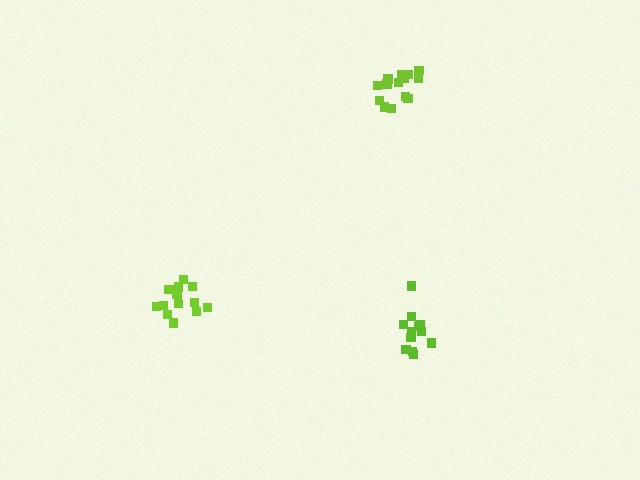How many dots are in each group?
Group 1: 14 dots, Group 2: 12 dots, Group 3: 13 dots (39 total).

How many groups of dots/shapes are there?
There are 3 groups.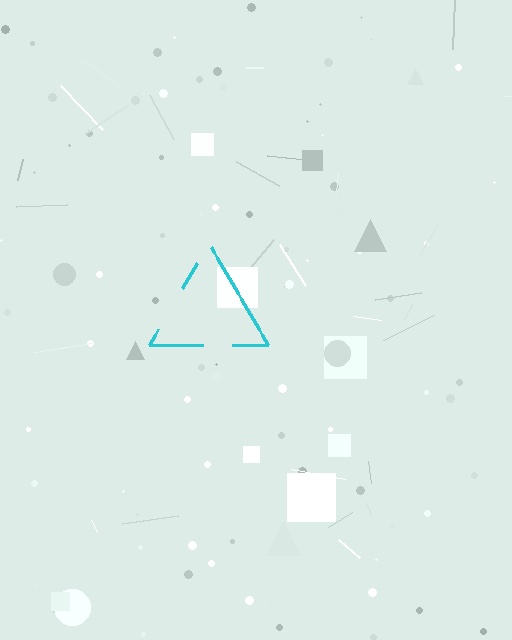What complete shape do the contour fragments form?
The contour fragments form a triangle.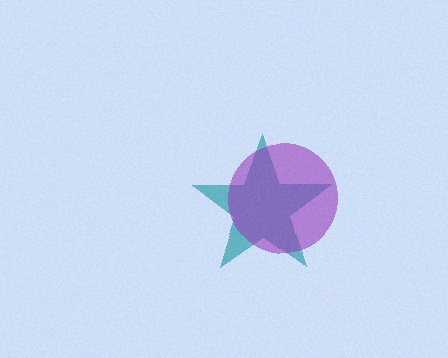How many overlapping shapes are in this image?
There are 2 overlapping shapes in the image.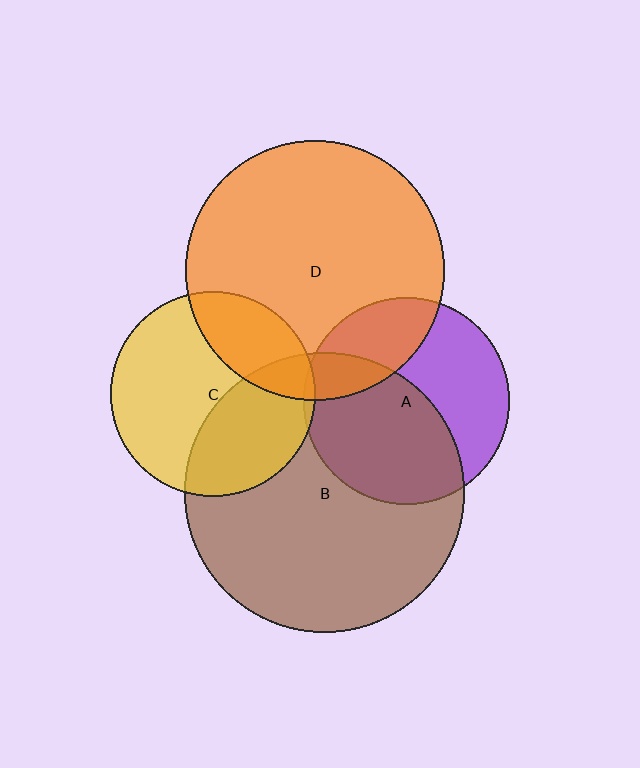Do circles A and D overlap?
Yes.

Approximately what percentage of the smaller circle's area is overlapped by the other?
Approximately 25%.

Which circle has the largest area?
Circle B (brown).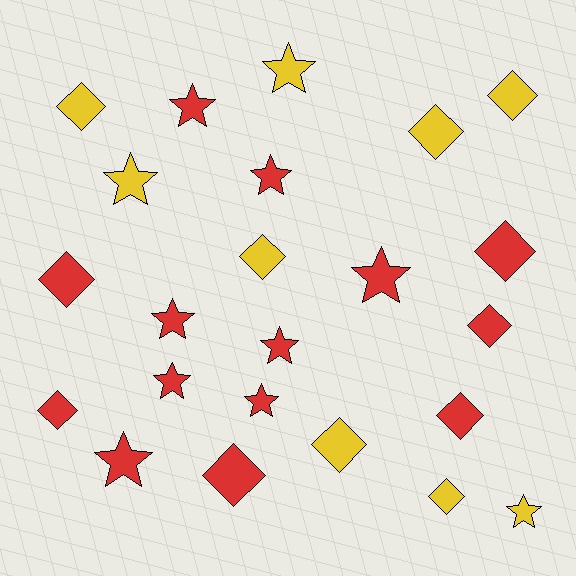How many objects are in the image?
There are 23 objects.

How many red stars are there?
There are 8 red stars.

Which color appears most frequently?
Red, with 14 objects.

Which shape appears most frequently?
Diamond, with 12 objects.